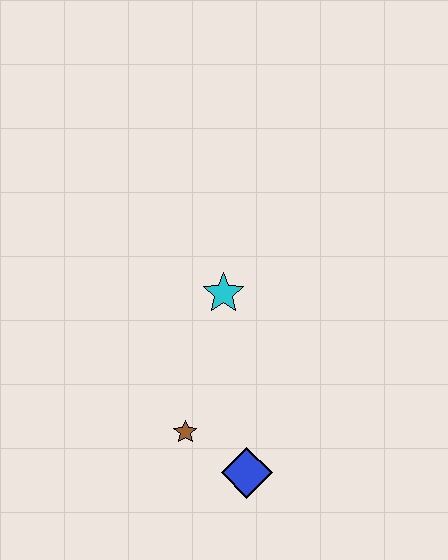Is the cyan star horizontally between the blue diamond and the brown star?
Yes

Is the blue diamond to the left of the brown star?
No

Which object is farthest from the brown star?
The cyan star is farthest from the brown star.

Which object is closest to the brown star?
The blue diamond is closest to the brown star.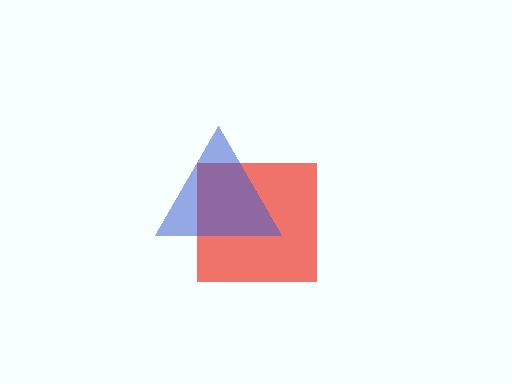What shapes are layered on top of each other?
The layered shapes are: a red square, a blue triangle.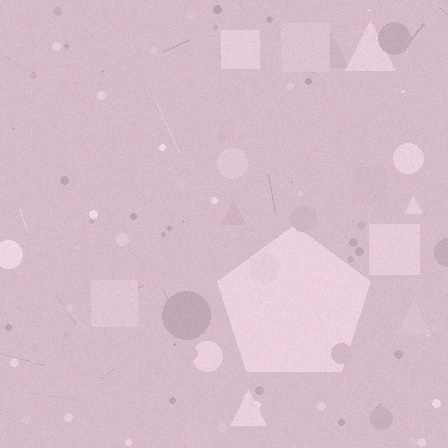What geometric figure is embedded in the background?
A pentagon is embedded in the background.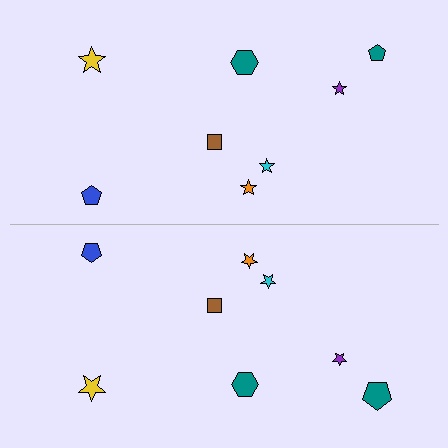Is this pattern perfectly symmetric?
No, the pattern is not perfectly symmetric. The teal pentagon on the bottom side has a different size than its mirror counterpart.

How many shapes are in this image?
There are 16 shapes in this image.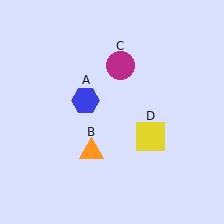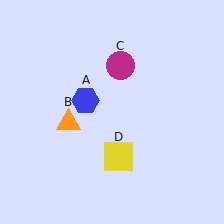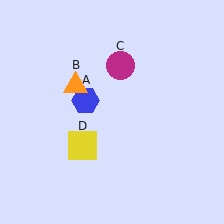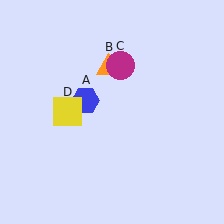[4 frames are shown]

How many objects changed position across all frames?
2 objects changed position: orange triangle (object B), yellow square (object D).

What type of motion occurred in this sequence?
The orange triangle (object B), yellow square (object D) rotated clockwise around the center of the scene.